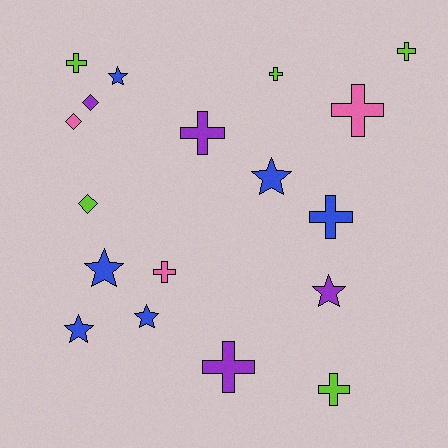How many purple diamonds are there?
There is 1 purple diamond.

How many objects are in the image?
There are 18 objects.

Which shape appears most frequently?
Cross, with 9 objects.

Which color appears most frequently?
Blue, with 6 objects.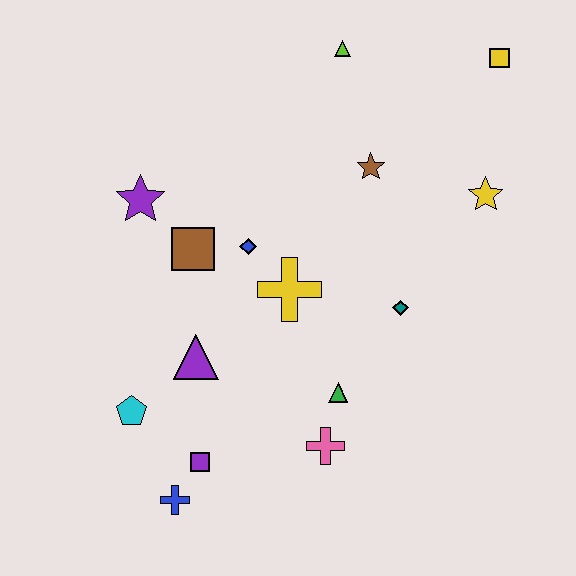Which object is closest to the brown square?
The blue diamond is closest to the brown square.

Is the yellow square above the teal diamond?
Yes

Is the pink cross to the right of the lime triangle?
No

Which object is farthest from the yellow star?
The blue cross is farthest from the yellow star.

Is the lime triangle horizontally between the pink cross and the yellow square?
Yes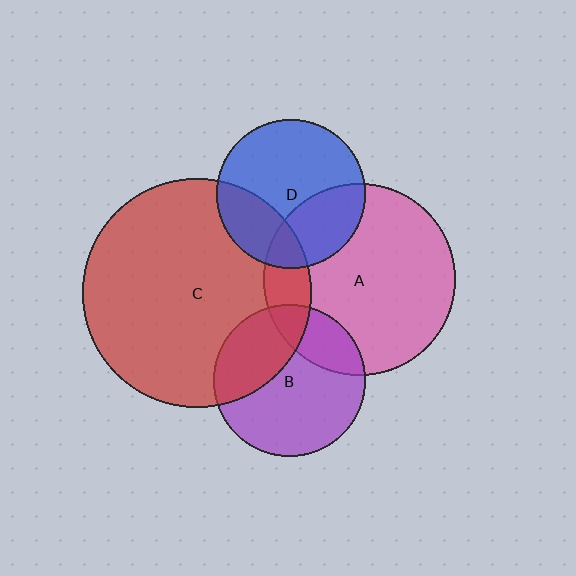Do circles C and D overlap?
Yes.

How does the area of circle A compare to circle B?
Approximately 1.6 times.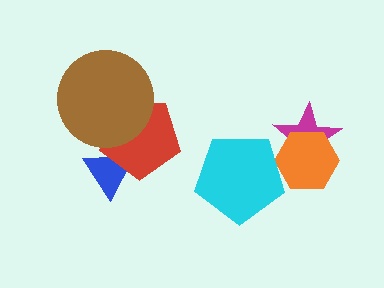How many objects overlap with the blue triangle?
1 object overlaps with the blue triangle.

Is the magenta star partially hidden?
Yes, it is partially covered by another shape.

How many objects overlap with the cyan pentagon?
1 object overlaps with the cyan pentagon.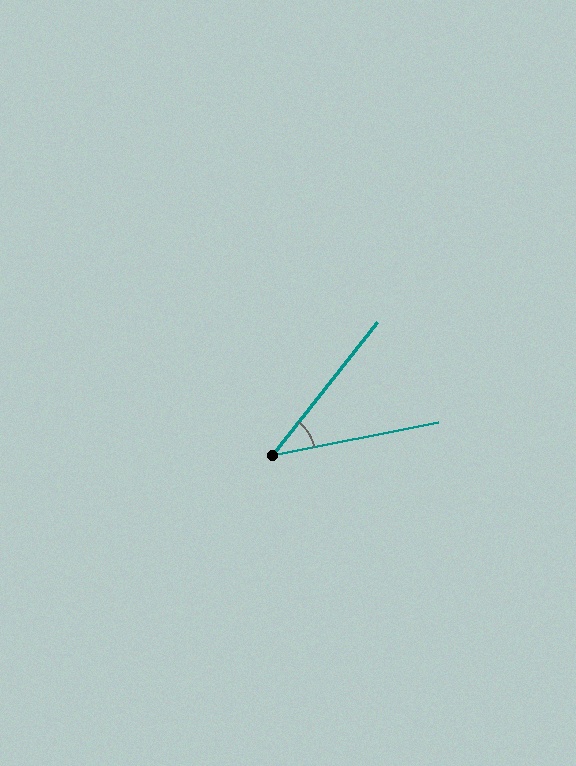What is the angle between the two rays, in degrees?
Approximately 41 degrees.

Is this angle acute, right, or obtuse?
It is acute.